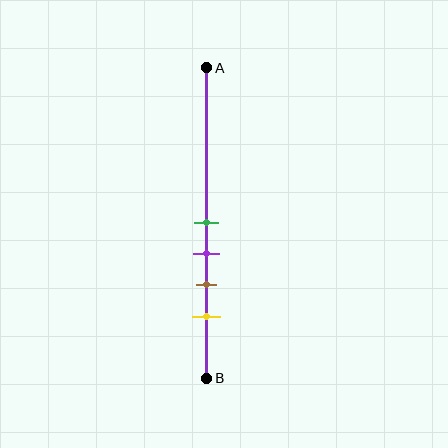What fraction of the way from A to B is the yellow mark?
The yellow mark is approximately 80% (0.8) of the way from A to B.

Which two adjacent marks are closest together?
The green and purple marks are the closest adjacent pair.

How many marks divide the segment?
There are 4 marks dividing the segment.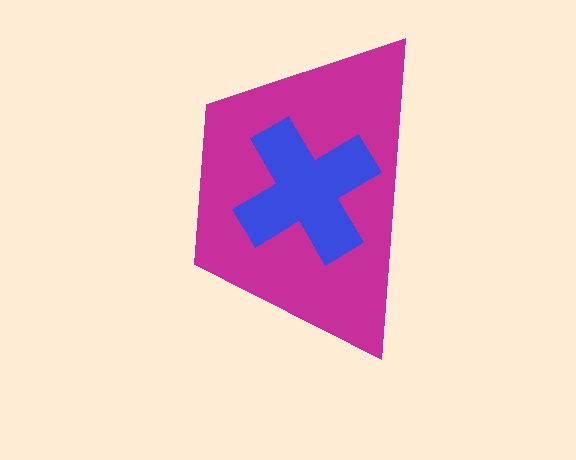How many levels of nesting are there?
2.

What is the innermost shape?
The blue cross.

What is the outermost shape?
The magenta trapezoid.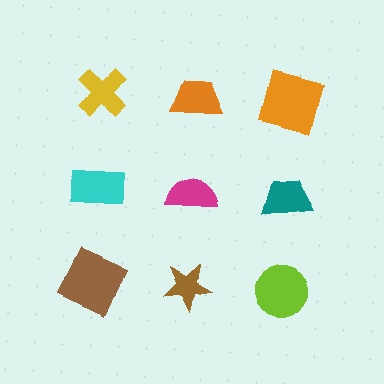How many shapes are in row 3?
3 shapes.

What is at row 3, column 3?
A lime circle.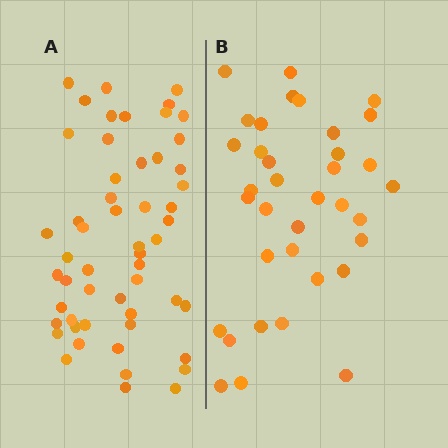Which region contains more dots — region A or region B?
Region A (the left region) has more dots.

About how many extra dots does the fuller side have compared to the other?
Region A has approximately 20 more dots than region B.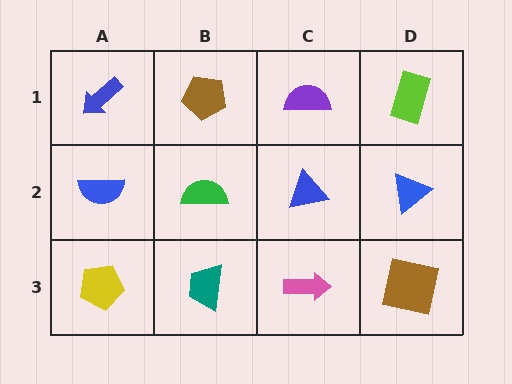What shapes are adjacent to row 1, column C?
A blue triangle (row 2, column C), a brown pentagon (row 1, column B), a lime rectangle (row 1, column D).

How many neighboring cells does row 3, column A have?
2.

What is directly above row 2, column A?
A blue arrow.